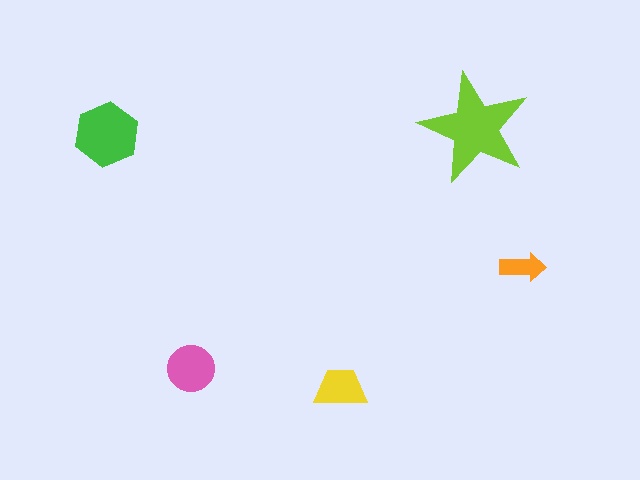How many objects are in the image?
There are 5 objects in the image.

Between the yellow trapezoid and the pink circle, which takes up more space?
The pink circle.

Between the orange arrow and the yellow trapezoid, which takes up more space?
The yellow trapezoid.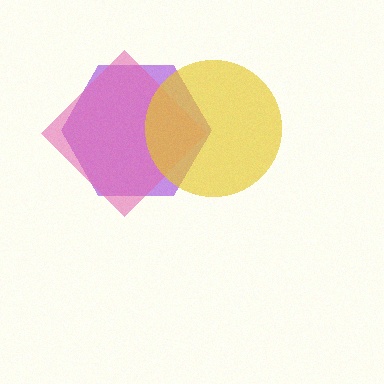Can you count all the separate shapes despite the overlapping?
Yes, there are 3 separate shapes.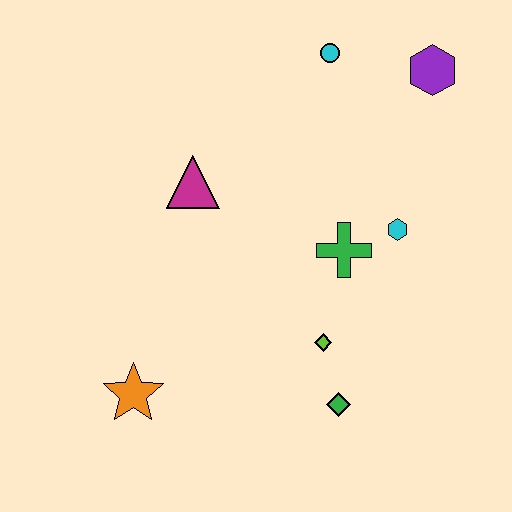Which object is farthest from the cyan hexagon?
The orange star is farthest from the cyan hexagon.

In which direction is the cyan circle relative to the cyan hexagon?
The cyan circle is above the cyan hexagon.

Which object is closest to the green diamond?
The lime diamond is closest to the green diamond.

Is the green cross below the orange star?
No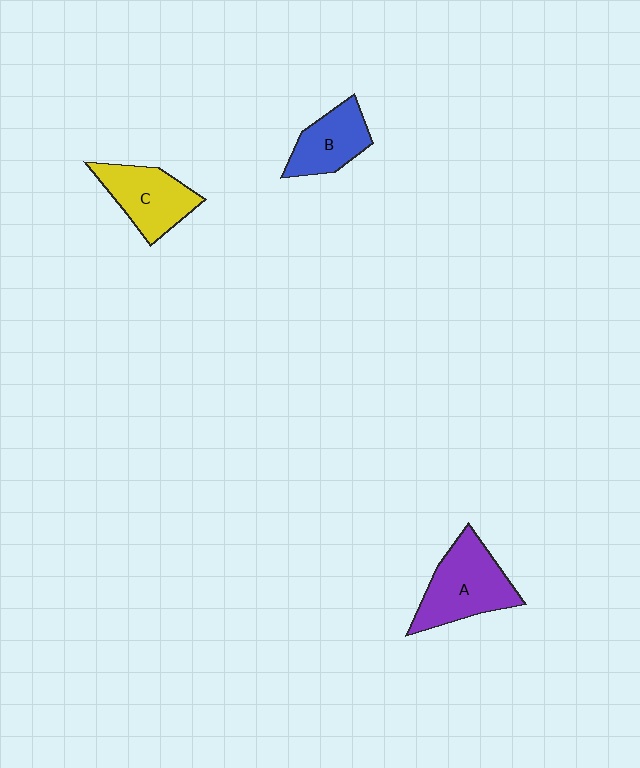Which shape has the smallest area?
Shape B (blue).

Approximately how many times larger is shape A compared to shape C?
Approximately 1.2 times.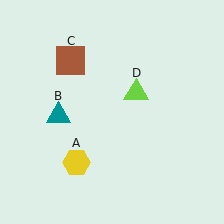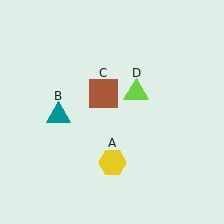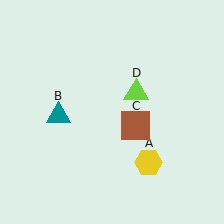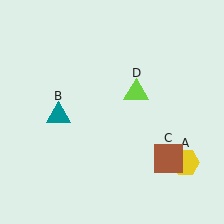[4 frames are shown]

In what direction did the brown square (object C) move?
The brown square (object C) moved down and to the right.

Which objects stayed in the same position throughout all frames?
Teal triangle (object B) and lime triangle (object D) remained stationary.